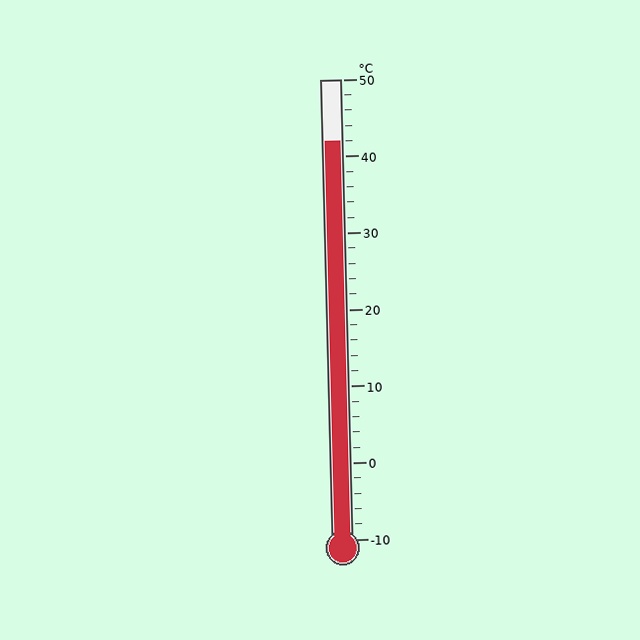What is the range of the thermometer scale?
The thermometer scale ranges from -10°C to 50°C.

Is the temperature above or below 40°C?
The temperature is above 40°C.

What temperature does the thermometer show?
The thermometer shows approximately 42°C.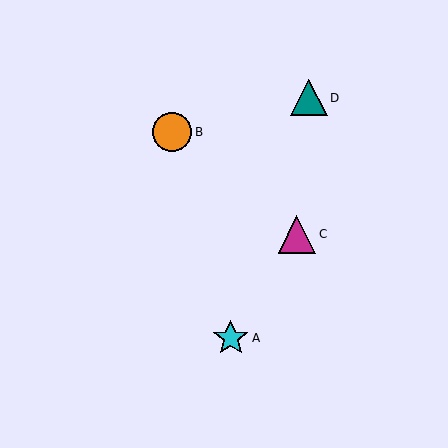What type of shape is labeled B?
Shape B is an orange circle.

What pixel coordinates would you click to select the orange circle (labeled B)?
Click at (172, 132) to select the orange circle B.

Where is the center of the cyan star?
The center of the cyan star is at (231, 338).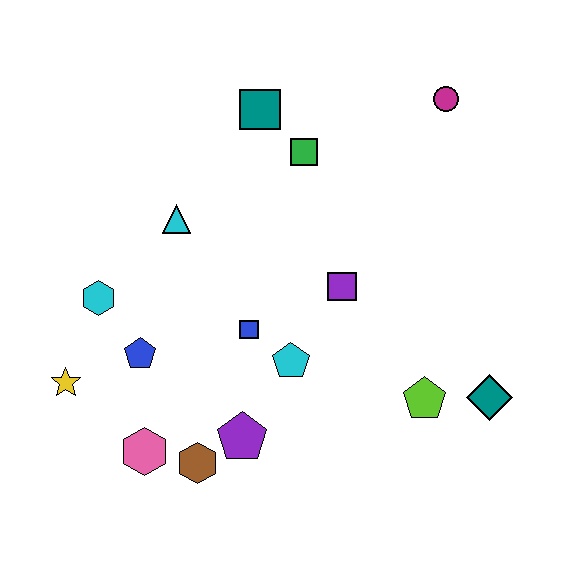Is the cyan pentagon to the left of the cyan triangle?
No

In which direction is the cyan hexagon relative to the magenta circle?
The cyan hexagon is to the left of the magenta circle.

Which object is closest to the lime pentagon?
The teal diamond is closest to the lime pentagon.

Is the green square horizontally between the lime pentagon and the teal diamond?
No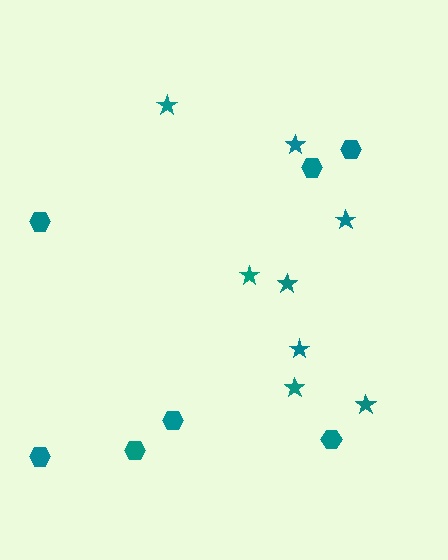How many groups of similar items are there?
There are 2 groups: one group of stars (8) and one group of hexagons (7).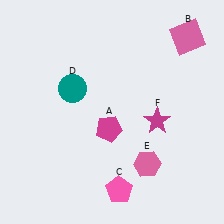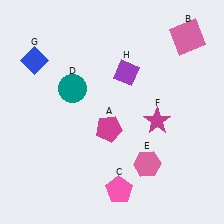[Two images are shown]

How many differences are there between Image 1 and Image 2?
There are 2 differences between the two images.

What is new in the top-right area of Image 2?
A purple diamond (H) was added in the top-right area of Image 2.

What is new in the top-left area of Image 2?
A blue diamond (G) was added in the top-left area of Image 2.